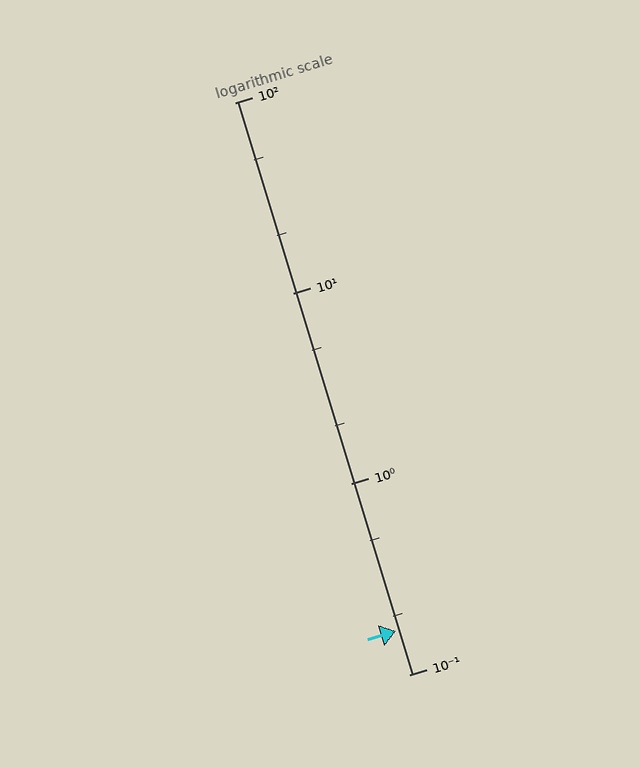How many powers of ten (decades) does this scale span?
The scale spans 3 decades, from 0.1 to 100.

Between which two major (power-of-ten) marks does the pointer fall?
The pointer is between 0.1 and 1.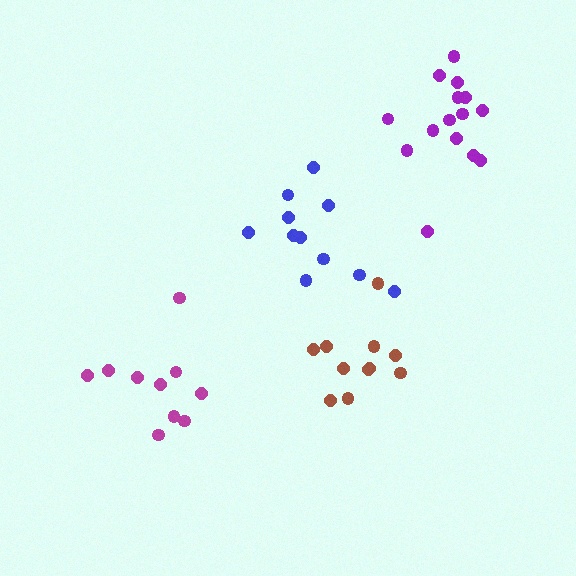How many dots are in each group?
Group 1: 11 dots, Group 2: 10 dots, Group 3: 15 dots, Group 4: 11 dots (47 total).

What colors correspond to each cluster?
The clusters are colored: blue, magenta, purple, brown.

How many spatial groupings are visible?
There are 4 spatial groupings.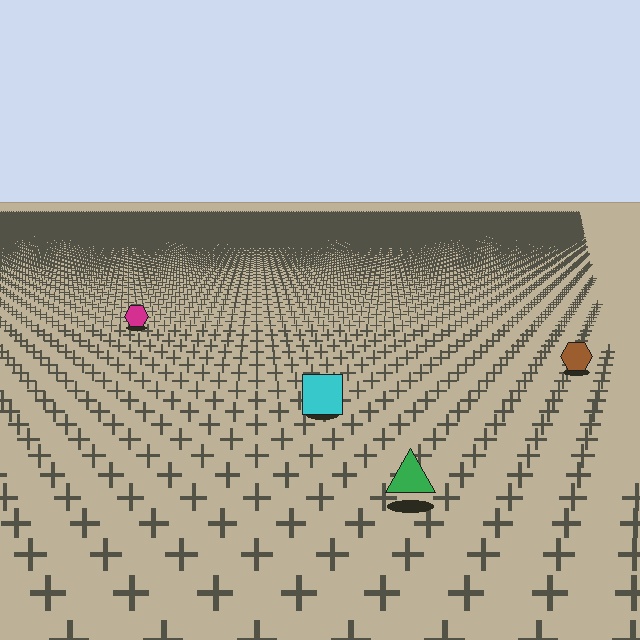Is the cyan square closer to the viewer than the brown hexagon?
Yes. The cyan square is closer — you can tell from the texture gradient: the ground texture is coarser near it.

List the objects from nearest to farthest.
From nearest to farthest: the green triangle, the cyan square, the brown hexagon, the magenta hexagon.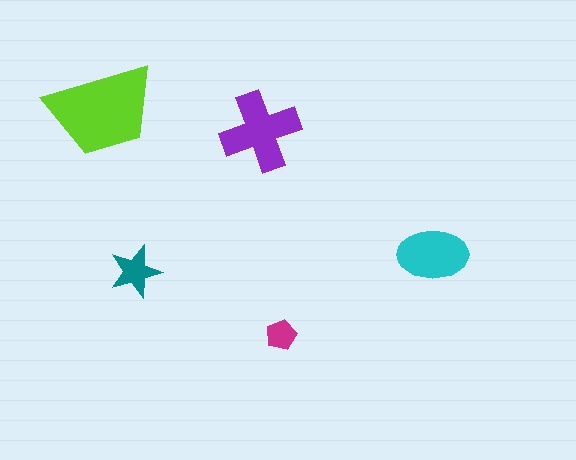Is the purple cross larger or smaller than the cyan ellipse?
Larger.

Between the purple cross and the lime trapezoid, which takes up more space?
The lime trapezoid.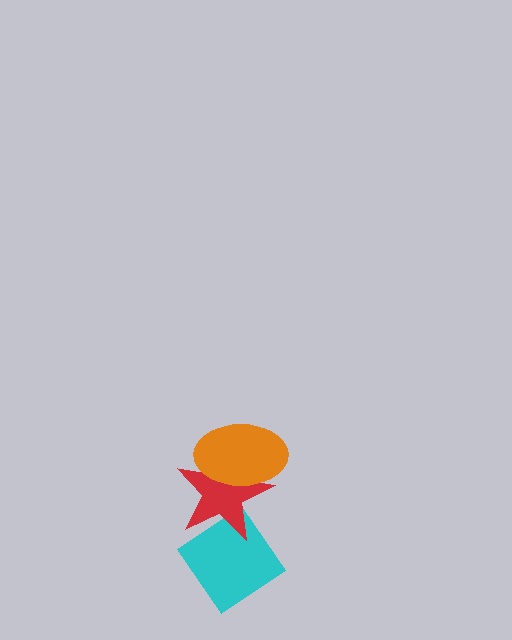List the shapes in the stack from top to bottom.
From top to bottom: the orange ellipse, the red star, the cyan diamond.